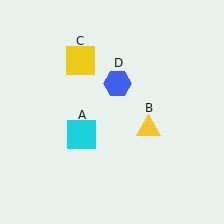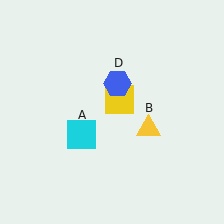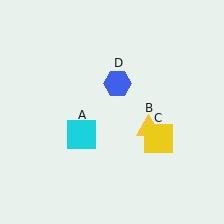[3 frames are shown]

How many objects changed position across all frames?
1 object changed position: yellow square (object C).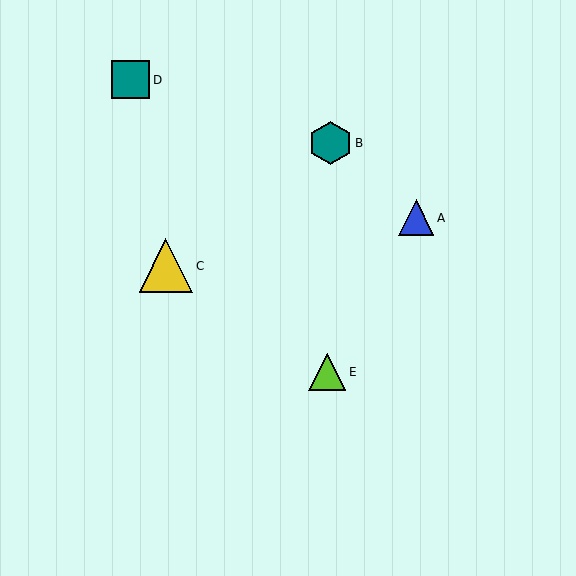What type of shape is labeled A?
Shape A is a blue triangle.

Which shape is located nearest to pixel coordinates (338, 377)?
The lime triangle (labeled E) at (327, 372) is nearest to that location.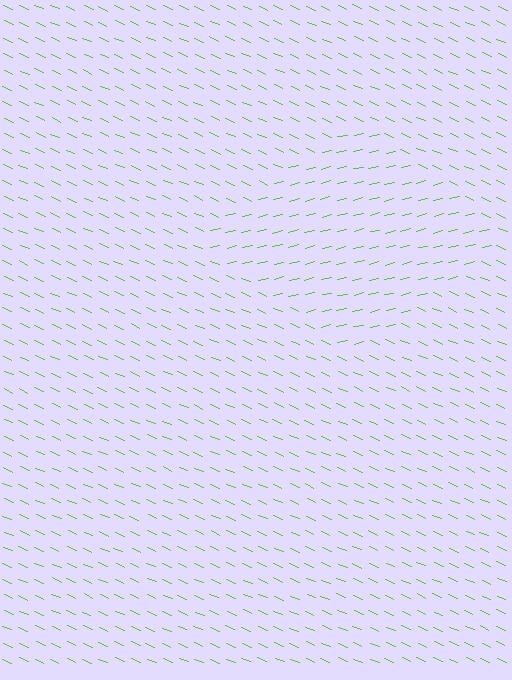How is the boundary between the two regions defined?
The boundary is defined purely by a change in line orientation (approximately 37 degrees difference). All lines are the same color and thickness.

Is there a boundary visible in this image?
Yes, there is a texture boundary formed by a change in line orientation.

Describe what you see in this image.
The image is filled with small lime line segments. A diamond region in the image has lines oriented differently from the surrounding lines, creating a visible texture boundary.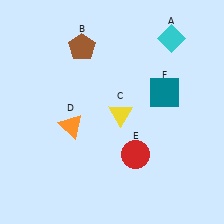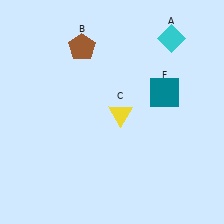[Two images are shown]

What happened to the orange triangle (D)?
The orange triangle (D) was removed in Image 2. It was in the bottom-left area of Image 1.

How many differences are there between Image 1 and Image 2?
There are 2 differences between the two images.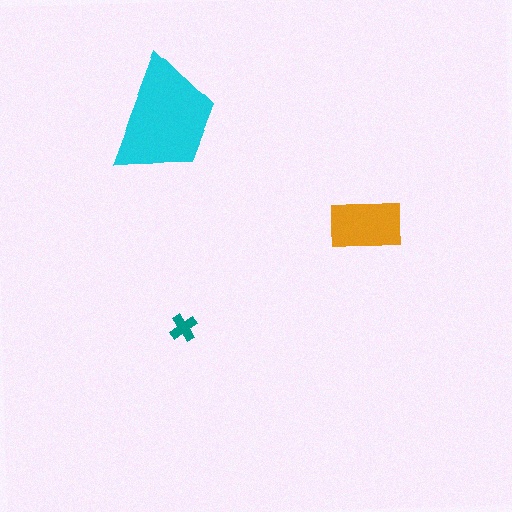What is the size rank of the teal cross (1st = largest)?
3rd.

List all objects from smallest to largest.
The teal cross, the orange rectangle, the cyan trapezoid.